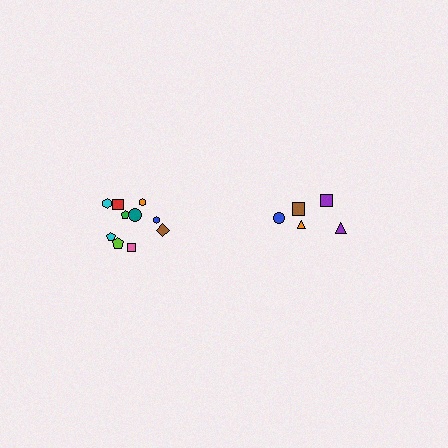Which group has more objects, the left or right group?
The left group.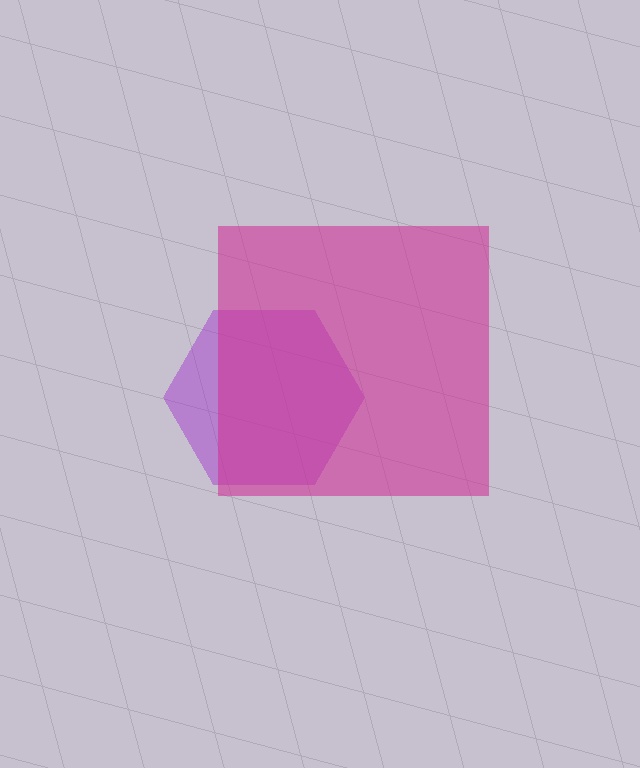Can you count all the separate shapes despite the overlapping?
Yes, there are 2 separate shapes.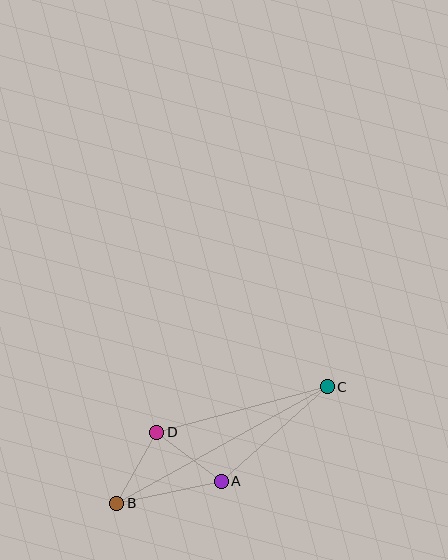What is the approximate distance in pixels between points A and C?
The distance between A and C is approximately 142 pixels.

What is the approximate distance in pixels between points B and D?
The distance between B and D is approximately 82 pixels.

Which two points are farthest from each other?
Points B and C are farthest from each other.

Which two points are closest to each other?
Points A and D are closest to each other.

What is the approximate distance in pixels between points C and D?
The distance between C and D is approximately 177 pixels.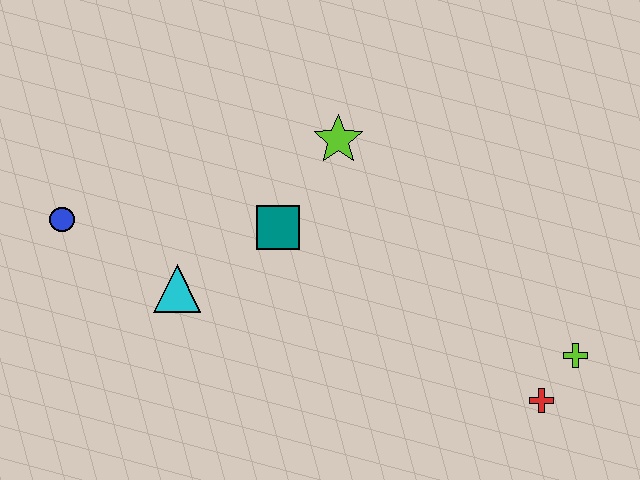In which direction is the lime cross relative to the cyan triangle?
The lime cross is to the right of the cyan triangle.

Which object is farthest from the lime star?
The red cross is farthest from the lime star.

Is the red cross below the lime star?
Yes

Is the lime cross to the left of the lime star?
No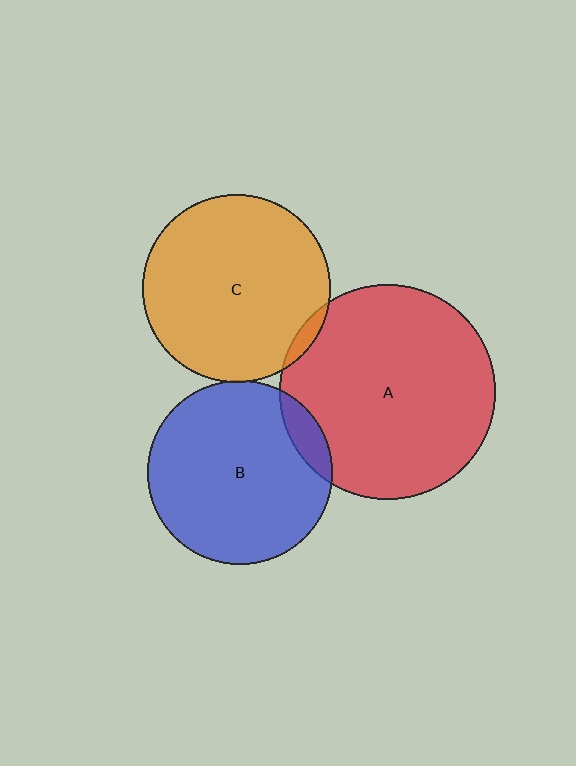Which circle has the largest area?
Circle A (red).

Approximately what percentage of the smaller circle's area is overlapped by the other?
Approximately 5%.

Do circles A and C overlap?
Yes.